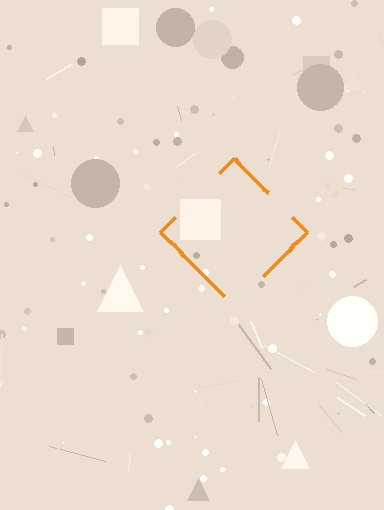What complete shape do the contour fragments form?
The contour fragments form a diamond.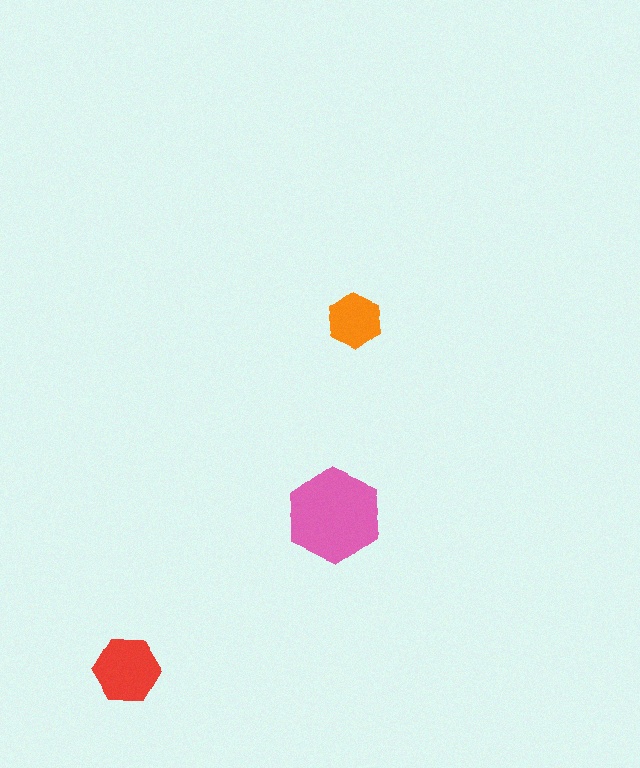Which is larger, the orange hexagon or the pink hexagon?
The pink one.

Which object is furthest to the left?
The red hexagon is leftmost.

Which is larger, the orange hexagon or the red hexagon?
The red one.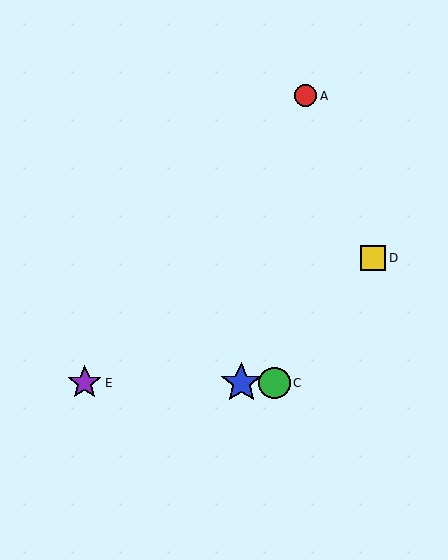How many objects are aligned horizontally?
3 objects (B, C, E) are aligned horizontally.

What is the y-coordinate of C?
Object C is at y≈383.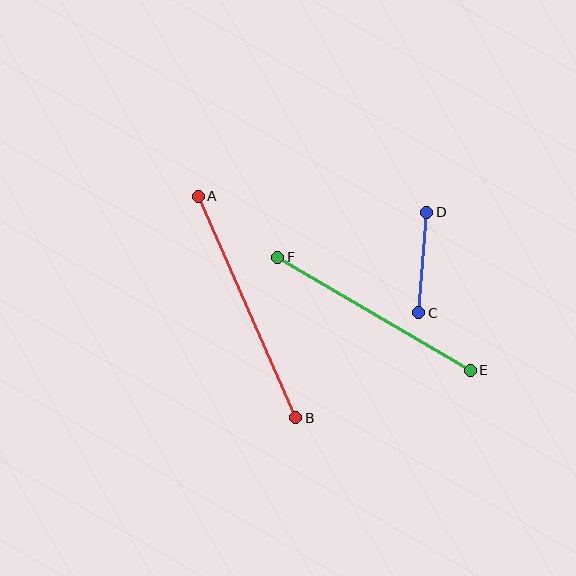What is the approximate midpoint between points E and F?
The midpoint is at approximately (374, 314) pixels.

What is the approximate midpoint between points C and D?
The midpoint is at approximately (423, 262) pixels.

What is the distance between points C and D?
The distance is approximately 101 pixels.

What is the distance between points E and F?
The distance is approximately 223 pixels.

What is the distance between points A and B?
The distance is approximately 242 pixels.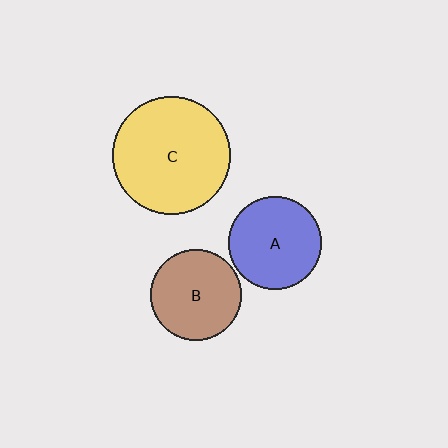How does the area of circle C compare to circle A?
Approximately 1.6 times.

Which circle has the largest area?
Circle C (yellow).